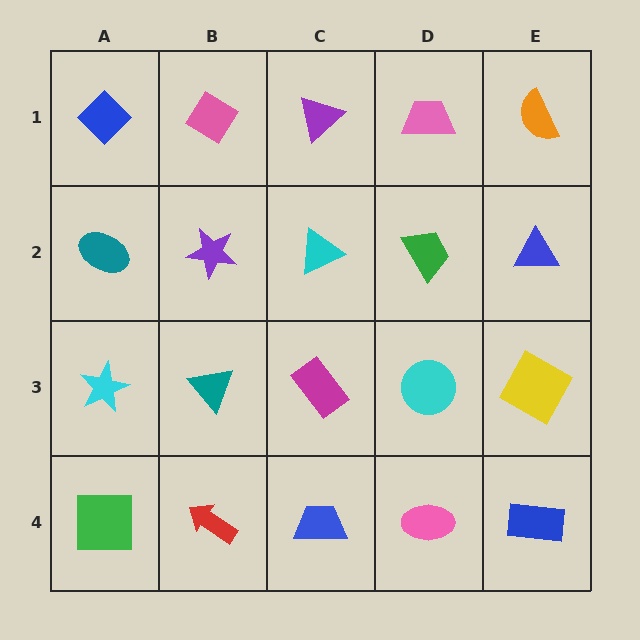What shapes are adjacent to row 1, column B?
A purple star (row 2, column B), a blue diamond (row 1, column A), a purple triangle (row 1, column C).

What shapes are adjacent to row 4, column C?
A magenta rectangle (row 3, column C), a red arrow (row 4, column B), a pink ellipse (row 4, column D).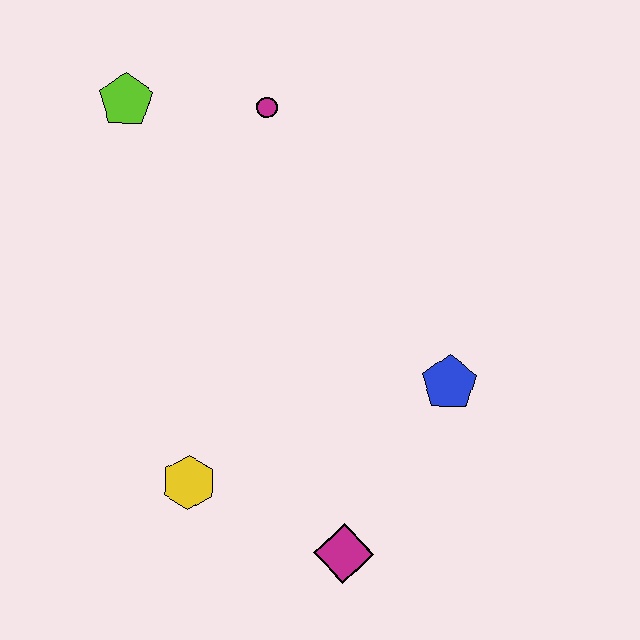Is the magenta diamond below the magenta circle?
Yes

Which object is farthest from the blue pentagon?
The lime pentagon is farthest from the blue pentagon.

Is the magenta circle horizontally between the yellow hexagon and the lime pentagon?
No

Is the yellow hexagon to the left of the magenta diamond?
Yes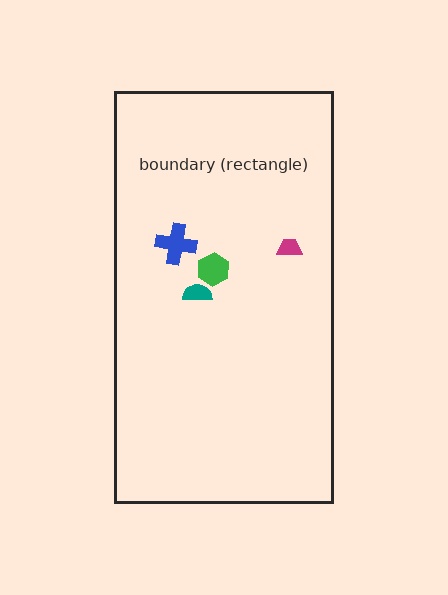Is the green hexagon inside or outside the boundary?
Inside.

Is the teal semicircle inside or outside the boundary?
Inside.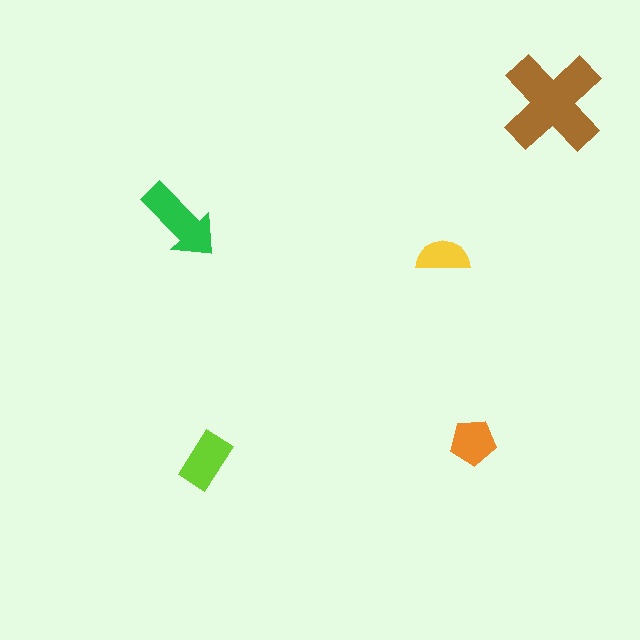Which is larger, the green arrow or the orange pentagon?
The green arrow.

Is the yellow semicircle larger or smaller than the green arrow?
Smaller.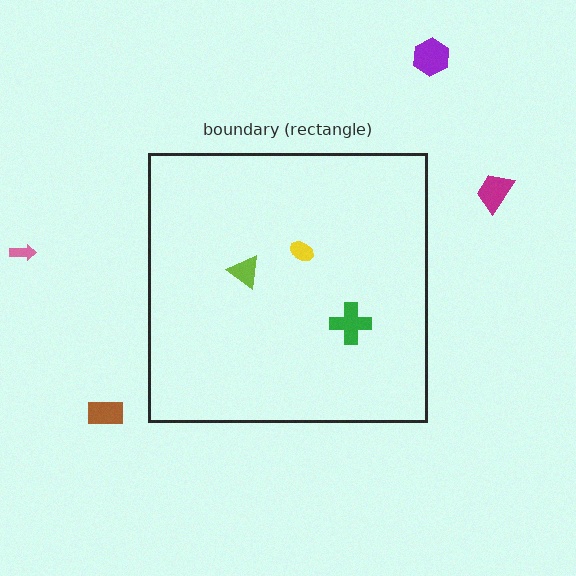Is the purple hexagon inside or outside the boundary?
Outside.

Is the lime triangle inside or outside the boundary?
Inside.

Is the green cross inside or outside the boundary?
Inside.